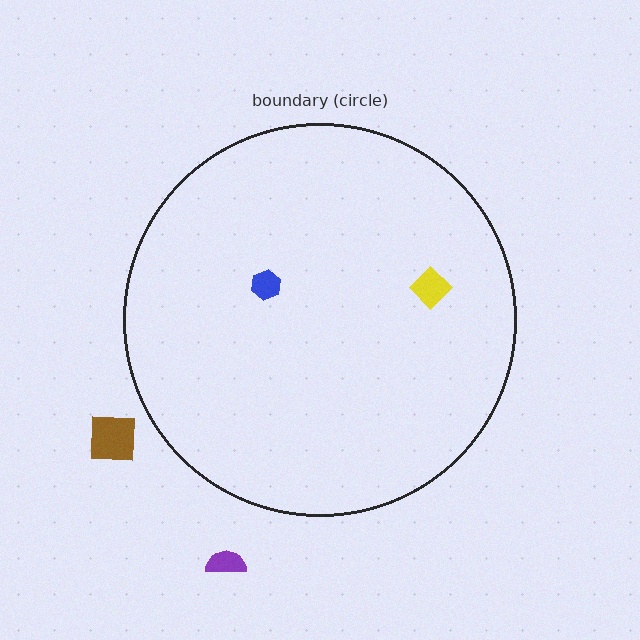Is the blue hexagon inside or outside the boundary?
Inside.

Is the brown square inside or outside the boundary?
Outside.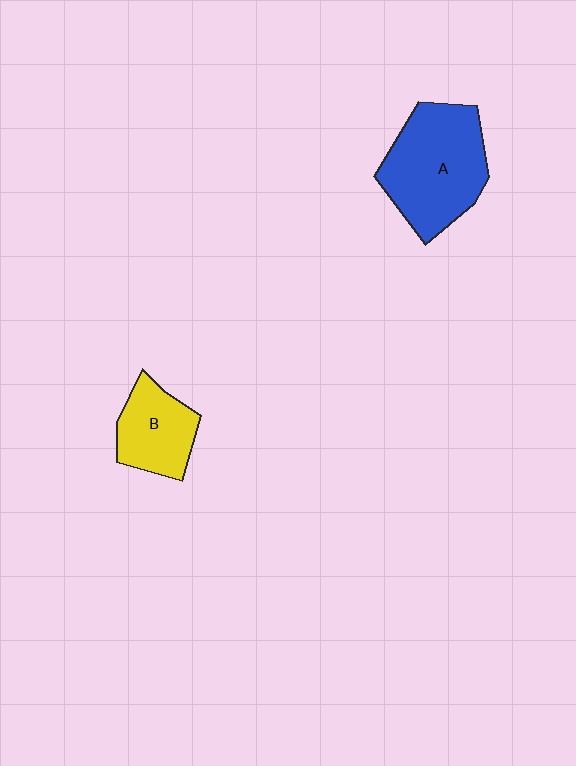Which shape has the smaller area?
Shape B (yellow).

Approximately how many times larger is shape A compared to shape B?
Approximately 1.8 times.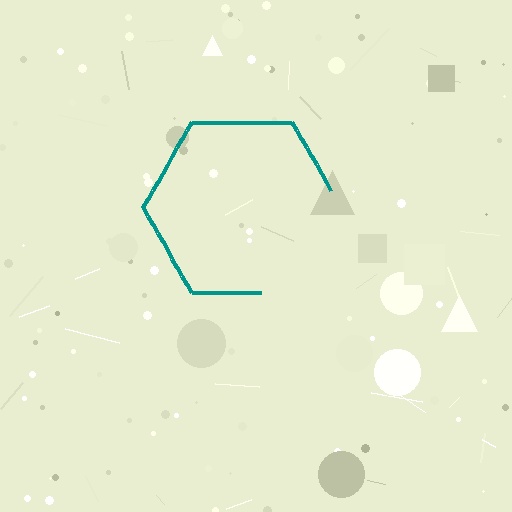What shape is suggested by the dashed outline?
The dashed outline suggests a hexagon.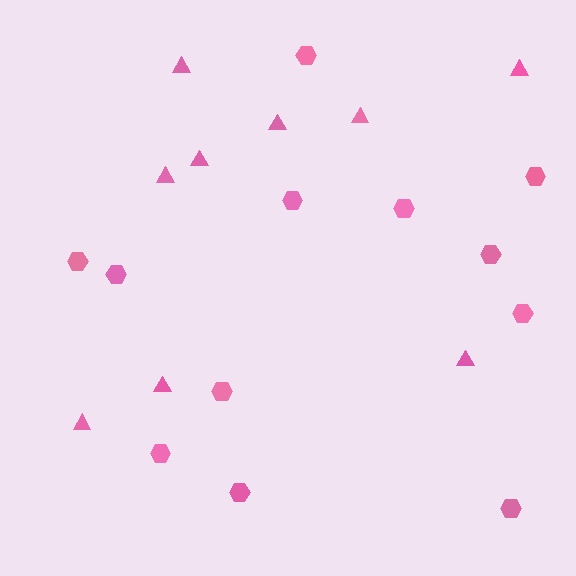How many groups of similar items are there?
There are 2 groups: one group of hexagons (12) and one group of triangles (9).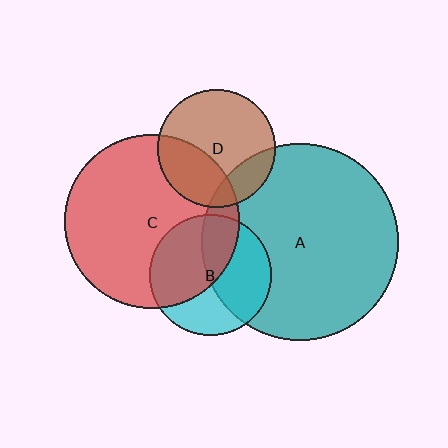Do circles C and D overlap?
Yes.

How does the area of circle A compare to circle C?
Approximately 1.3 times.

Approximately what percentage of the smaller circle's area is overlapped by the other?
Approximately 30%.